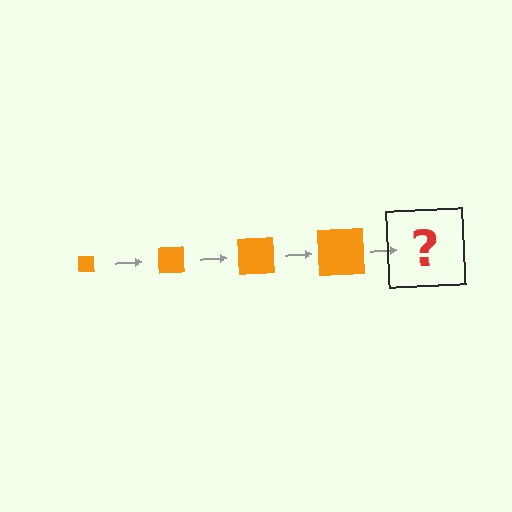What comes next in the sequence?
The next element should be an orange square, larger than the previous one.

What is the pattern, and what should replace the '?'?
The pattern is that the square gets progressively larger each step. The '?' should be an orange square, larger than the previous one.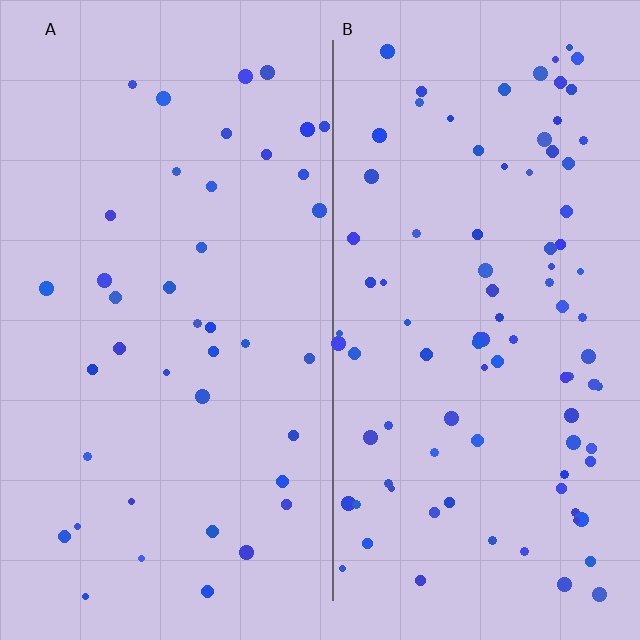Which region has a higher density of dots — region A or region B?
B (the right).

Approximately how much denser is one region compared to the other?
Approximately 2.3× — region B over region A.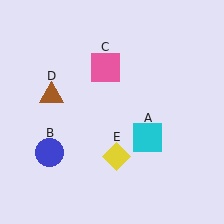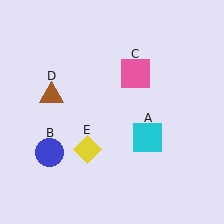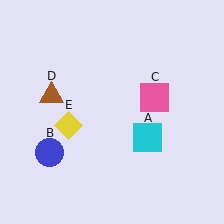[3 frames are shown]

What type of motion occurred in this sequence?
The pink square (object C), yellow diamond (object E) rotated clockwise around the center of the scene.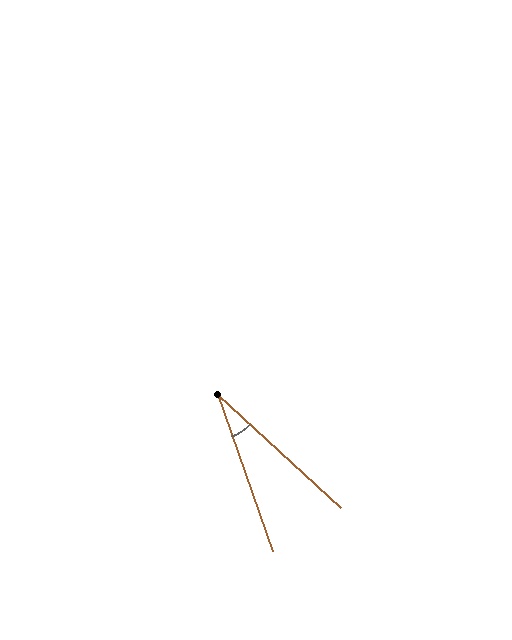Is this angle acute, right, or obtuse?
It is acute.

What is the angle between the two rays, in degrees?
Approximately 28 degrees.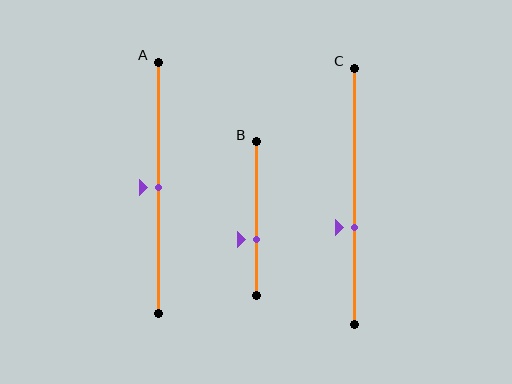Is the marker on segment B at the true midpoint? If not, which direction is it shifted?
No, the marker on segment B is shifted downward by about 13% of the segment length.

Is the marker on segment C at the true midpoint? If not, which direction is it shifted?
No, the marker on segment C is shifted downward by about 12% of the segment length.